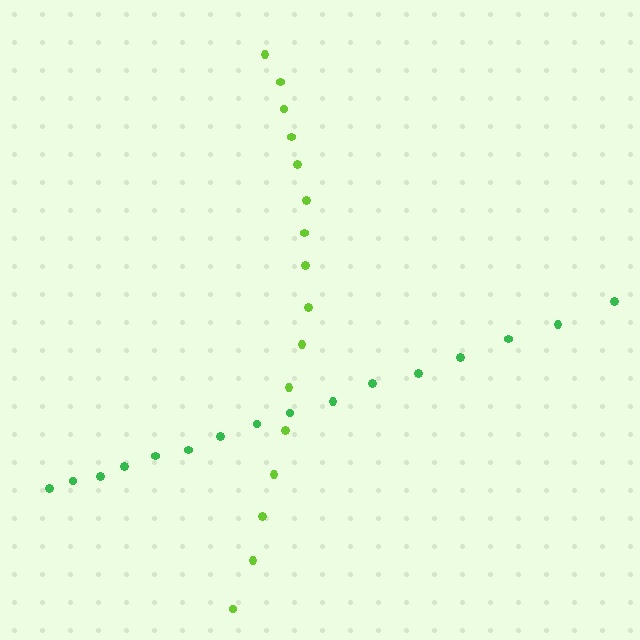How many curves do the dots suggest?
There are 2 distinct paths.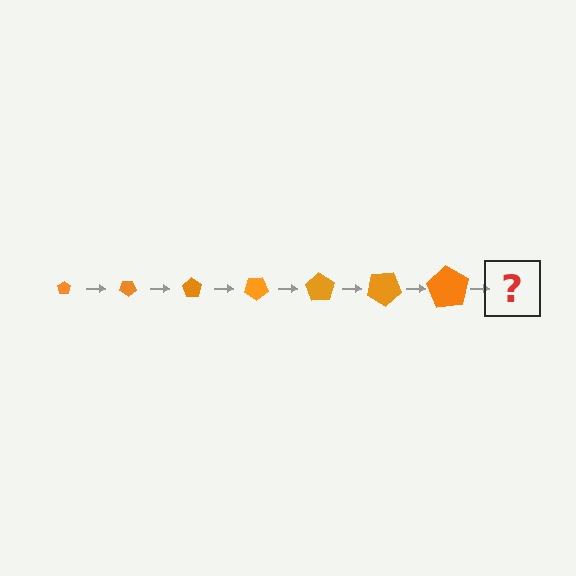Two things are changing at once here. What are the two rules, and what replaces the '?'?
The two rules are that the pentagon grows larger each step and it rotates 35 degrees each step. The '?' should be a pentagon, larger than the previous one and rotated 245 degrees from the start.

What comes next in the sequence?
The next element should be a pentagon, larger than the previous one and rotated 245 degrees from the start.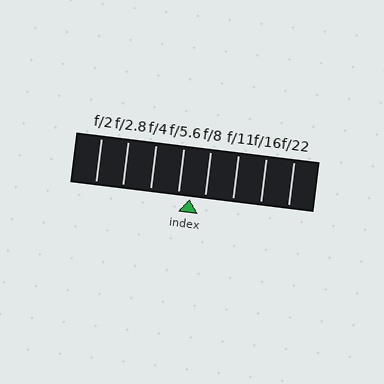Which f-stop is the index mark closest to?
The index mark is closest to f/5.6.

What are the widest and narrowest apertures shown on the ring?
The widest aperture shown is f/2 and the narrowest is f/22.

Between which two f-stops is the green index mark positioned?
The index mark is between f/5.6 and f/8.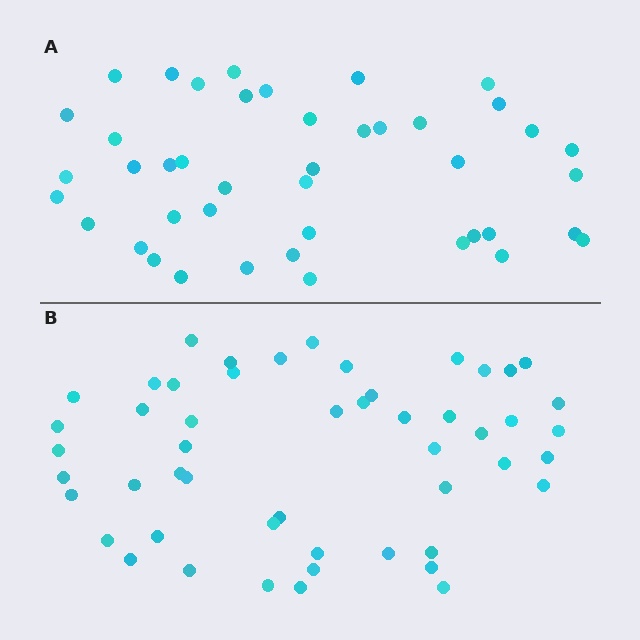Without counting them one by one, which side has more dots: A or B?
Region B (the bottom region) has more dots.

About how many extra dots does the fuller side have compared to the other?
Region B has roughly 8 or so more dots than region A.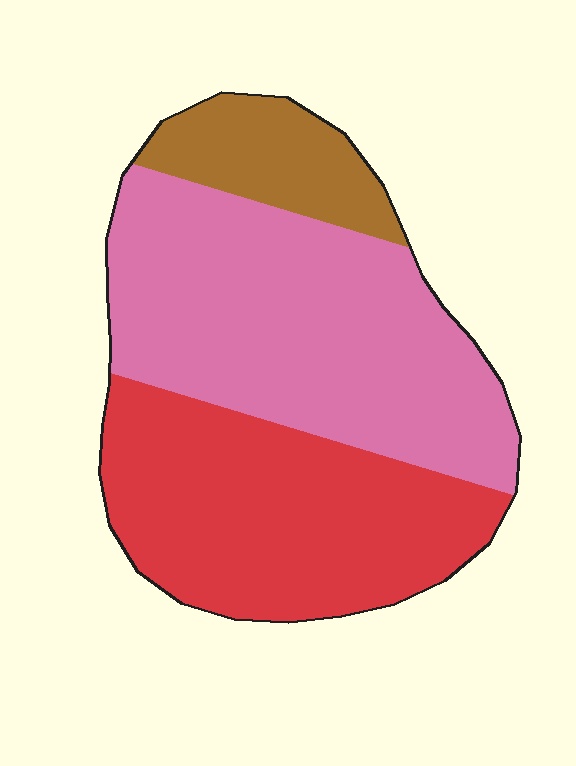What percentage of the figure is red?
Red covers around 40% of the figure.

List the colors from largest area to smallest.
From largest to smallest: pink, red, brown.